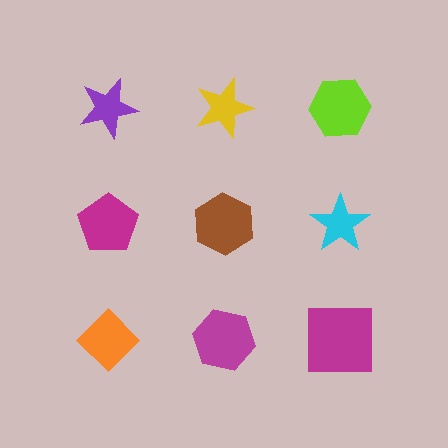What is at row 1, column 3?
A lime hexagon.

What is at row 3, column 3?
A magenta square.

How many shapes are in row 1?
3 shapes.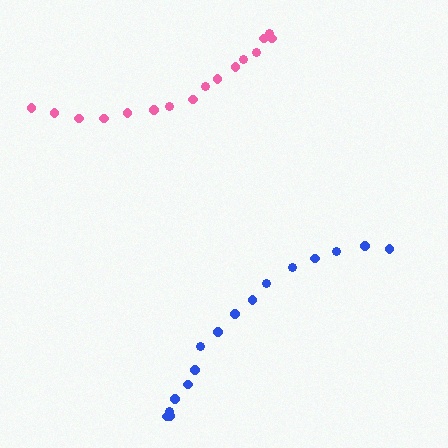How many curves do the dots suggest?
There are 2 distinct paths.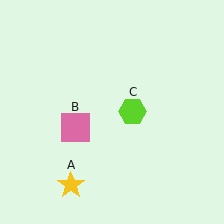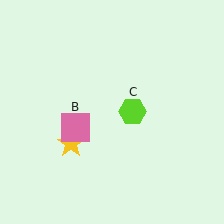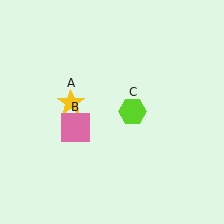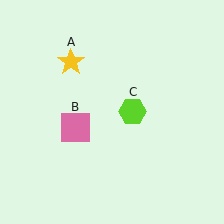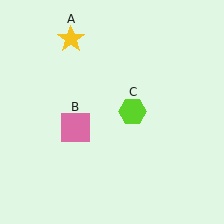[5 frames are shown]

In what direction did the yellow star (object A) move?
The yellow star (object A) moved up.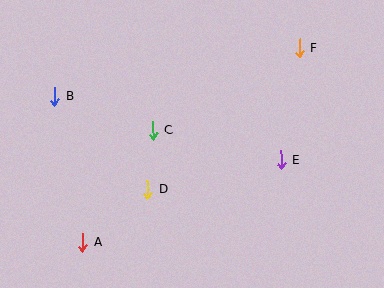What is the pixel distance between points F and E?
The distance between F and E is 113 pixels.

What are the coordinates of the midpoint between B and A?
The midpoint between B and A is at (69, 169).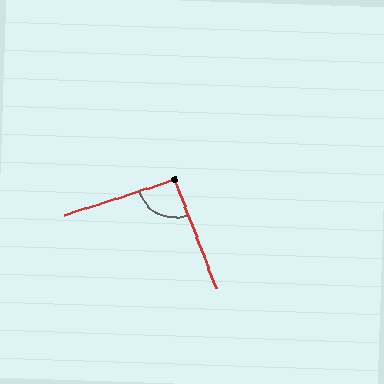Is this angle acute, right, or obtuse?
It is approximately a right angle.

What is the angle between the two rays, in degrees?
Approximately 93 degrees.